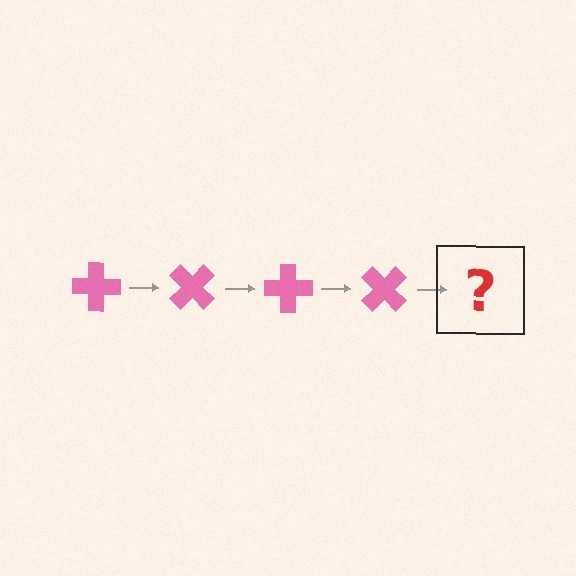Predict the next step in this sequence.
The next step is a pink cross rotated 180 degrees.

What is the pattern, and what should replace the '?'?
The pattern is that the cross rotates 45 degrees each step. The '?' should be a pink cross rotated 180 degrees.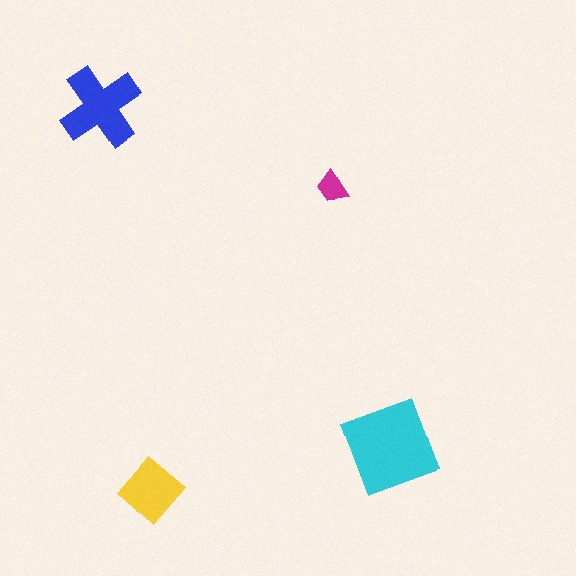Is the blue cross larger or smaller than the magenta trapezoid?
Larger.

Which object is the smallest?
The magenta trapezoid.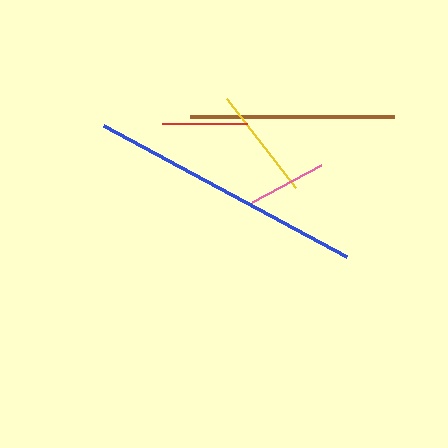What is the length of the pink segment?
The pink segment is approximately 78 pixels long.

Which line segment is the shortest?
The pink line is the shortest at approximately 78 pixels.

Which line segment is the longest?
The blue line is the longest at approximately 277 pixels.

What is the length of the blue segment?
The blue segment is approximately 277 pixels long.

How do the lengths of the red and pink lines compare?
The red and pink lines are approximately the same length.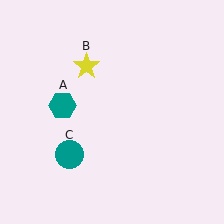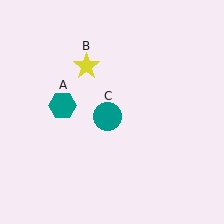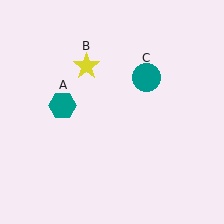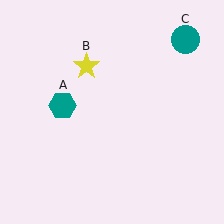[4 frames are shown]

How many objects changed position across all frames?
1 object changed position: teal circle (object C).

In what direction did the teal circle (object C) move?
The teal circle (object C) moved up and to the right.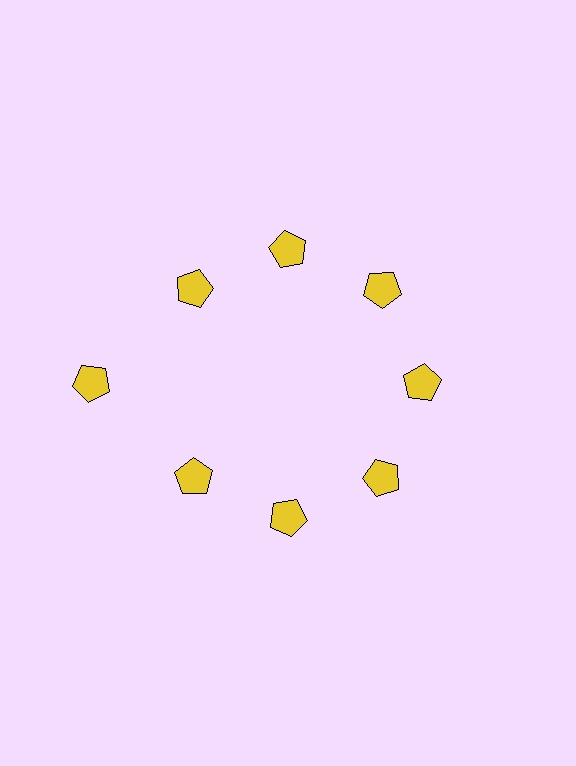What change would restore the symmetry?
The symmetry would be restored by moving it inward, back onto the ring so that all 8 pentagons sit at equal angles and equal distance from the center.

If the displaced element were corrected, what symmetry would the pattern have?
It would have 8-fold rotational symmetry — the pattern would map onto itself every 45 degrees.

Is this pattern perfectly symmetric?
No. The 8 yellow pentagons are arranged in a ring, but one element near the 9 o'clock position is pushed outward from the center, breaking the 8-fold rotational symmetry.